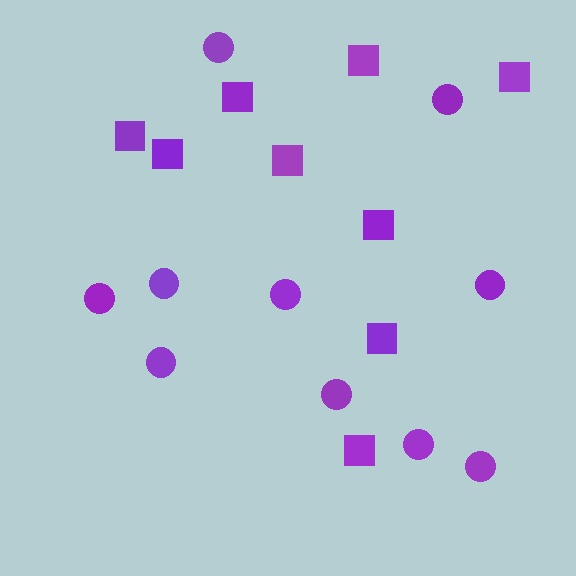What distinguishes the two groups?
There are 2 groups: one group of squares (9) and one group of circles (10).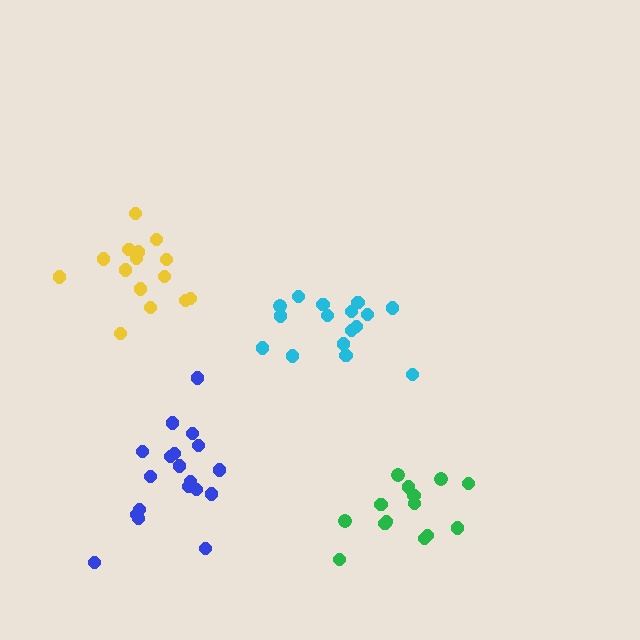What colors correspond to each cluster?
The clusters are colored: blue, cyan, yellow, green.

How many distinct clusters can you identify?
There are 4 distinct clusters.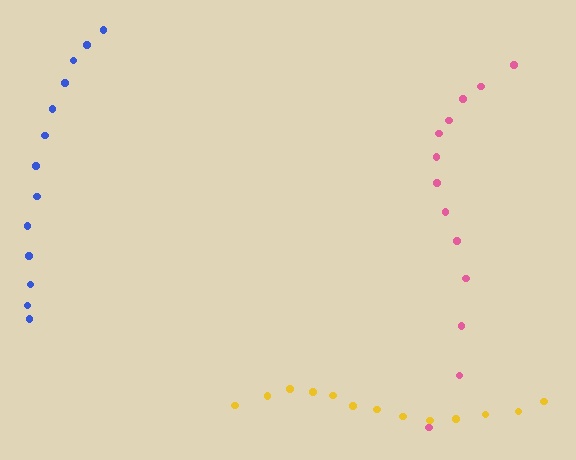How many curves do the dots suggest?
There are 3 distinct paths.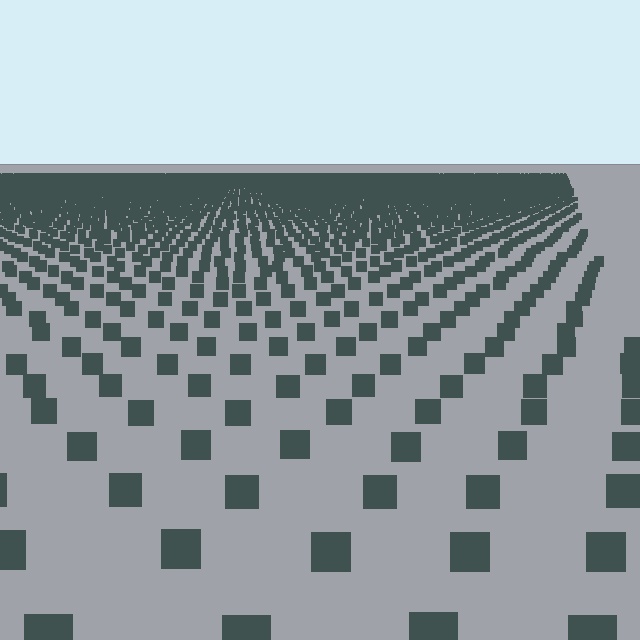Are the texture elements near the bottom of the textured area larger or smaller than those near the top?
Larger. Near the bottom, elements are closer to the viewer and appear at a bigger on-screen size.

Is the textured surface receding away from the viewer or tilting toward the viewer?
The surface is receding away from the viewer. Texture elements get smaller and denser toward the top.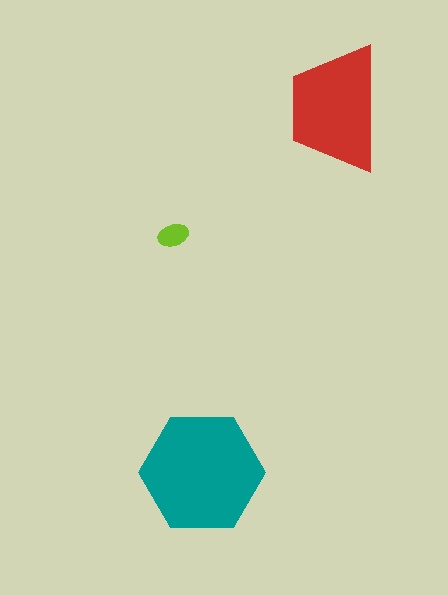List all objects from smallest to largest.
The lime ellipse, the red trapezoid, the teal hexagon.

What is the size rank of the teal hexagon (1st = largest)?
1st.